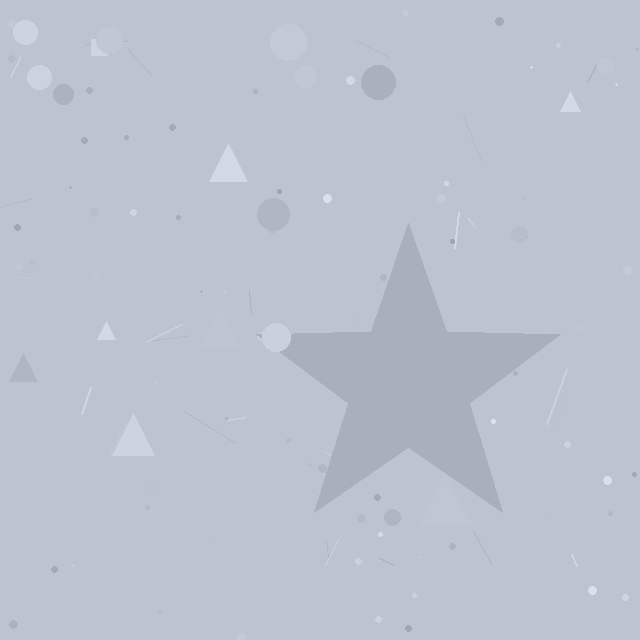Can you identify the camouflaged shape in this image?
The camouflaged shape is a star.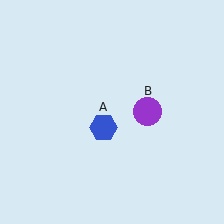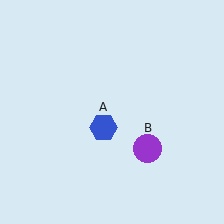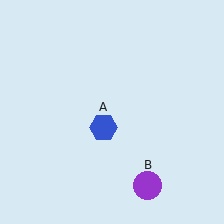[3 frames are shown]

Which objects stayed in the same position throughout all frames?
Blue hexagon (object A) remained stationary.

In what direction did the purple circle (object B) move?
The purple circle (object B) moved down.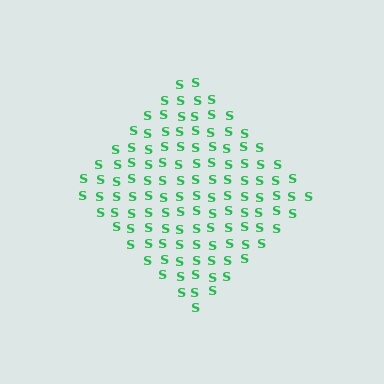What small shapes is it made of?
It is made of small letter S's.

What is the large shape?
The large shape is a diamond.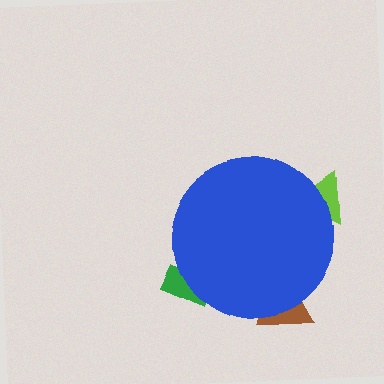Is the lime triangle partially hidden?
Yes, the lime triangle is partially hidden behind the blue circle.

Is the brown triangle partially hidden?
Yes, the brown triangle is partially hidden behind the blue circle.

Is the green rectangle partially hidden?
Yes, the green rectangle is partially hidden behind the blue circle.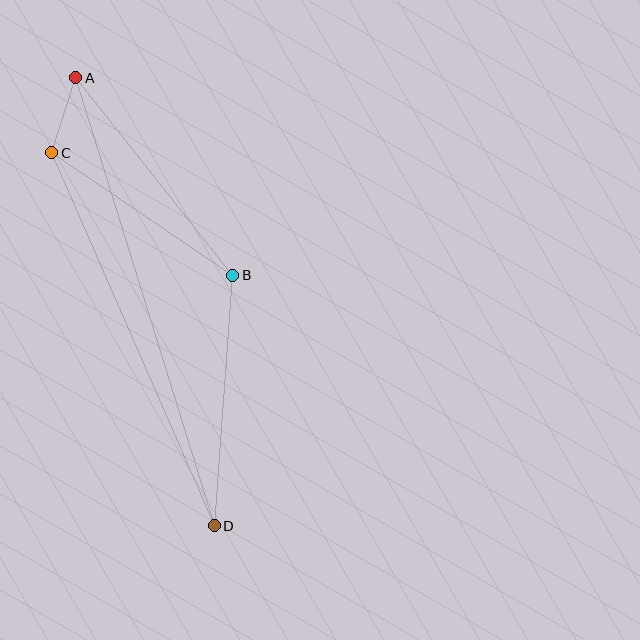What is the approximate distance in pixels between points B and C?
The distance between B and C is approximately 218 pixels.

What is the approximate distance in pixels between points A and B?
The distance between A and B is approximately 252 pixels.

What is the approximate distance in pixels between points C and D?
The distance between C and D is approximately 406 pixels.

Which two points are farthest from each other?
Points A and D are farthest from each other.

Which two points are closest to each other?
Points A and C are closest to each other.